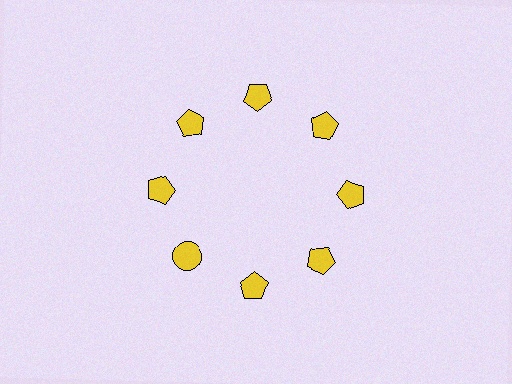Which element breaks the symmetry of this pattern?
The yellow circle at roughly the 8 o'clock position breaks the symmetry. All other shapes are yellow pentagons.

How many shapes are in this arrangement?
There are 8 shapes arranged in a ring pattern.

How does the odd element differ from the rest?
It has a different shape: circle instead of pentagon.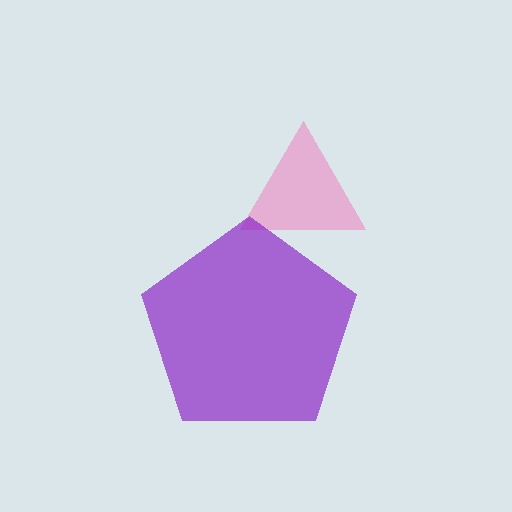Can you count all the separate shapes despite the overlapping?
Yes, there are 2 separate shapes.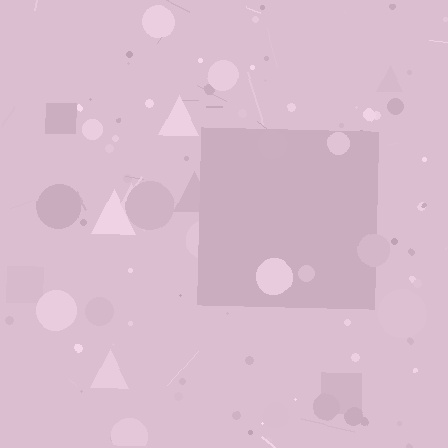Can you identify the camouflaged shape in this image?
The camouflaged shape is a square.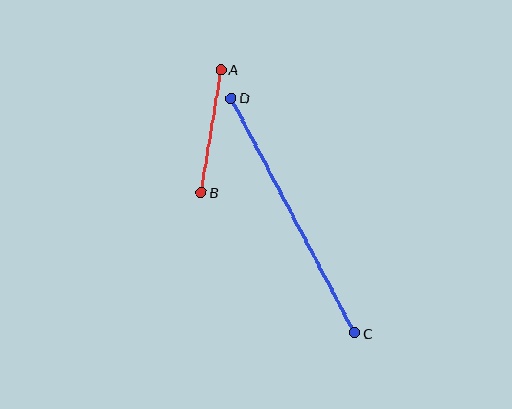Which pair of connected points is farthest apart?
Points C and D are farthest apart.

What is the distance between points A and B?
The distance is approximately 124 pixels.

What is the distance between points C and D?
The distance is approximately 265 pixels.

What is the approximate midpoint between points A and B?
The midpoint is at approximately (211, 131) pixels.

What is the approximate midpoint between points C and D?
The midpoint is at approximately (293, 215) pixels.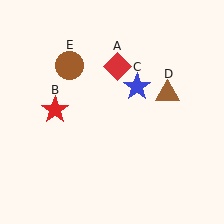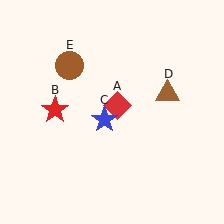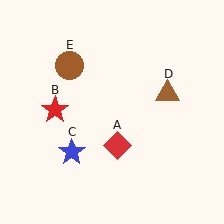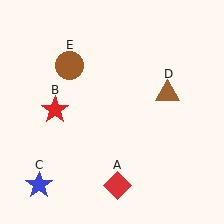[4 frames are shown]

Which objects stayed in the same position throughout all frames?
Red star (object B) and brown triangle (object D) and brown circle (object E) remained stationary.